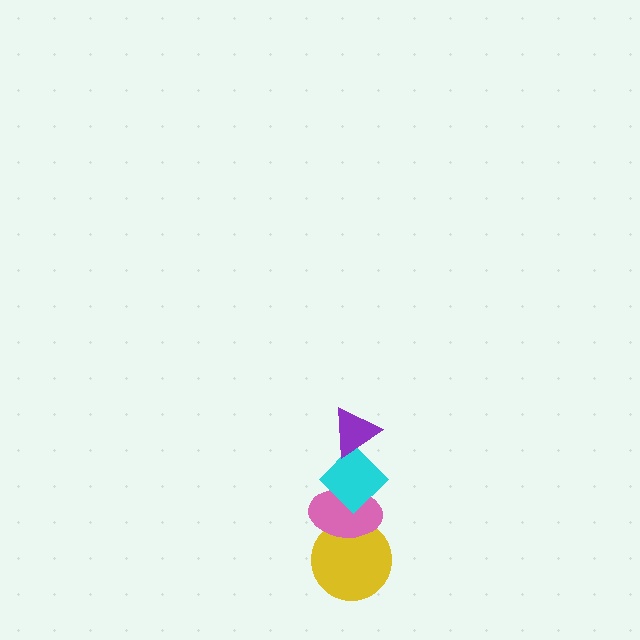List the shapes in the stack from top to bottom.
From top to bottom: the purple triangle, the cyan diamond, the pink ellipse, the yellow circle.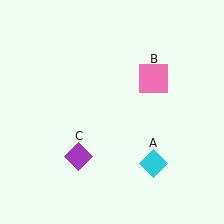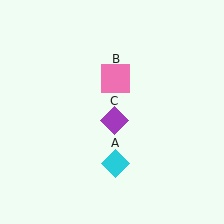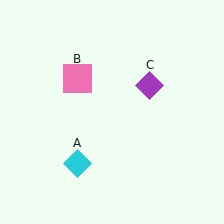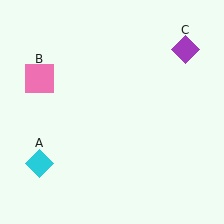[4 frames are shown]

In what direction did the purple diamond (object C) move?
The purple diamond (object C) moved up and to the right.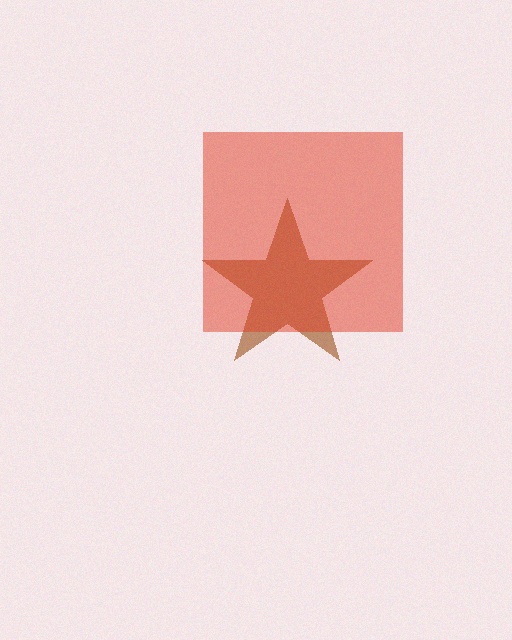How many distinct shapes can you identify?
There are 2 distinct shapes: a brown star, a red square.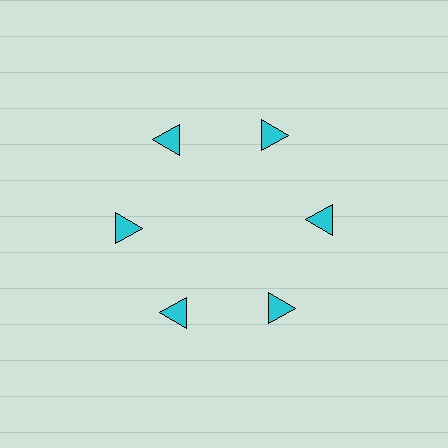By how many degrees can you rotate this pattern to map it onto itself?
The pattern maps onto itself every 60 degrees of rotation.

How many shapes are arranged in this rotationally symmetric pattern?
There are 6 shapes, arranged in 6 groups of 1.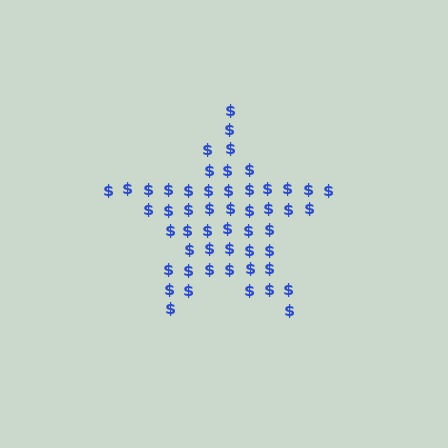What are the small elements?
The small elements are dollar signs.